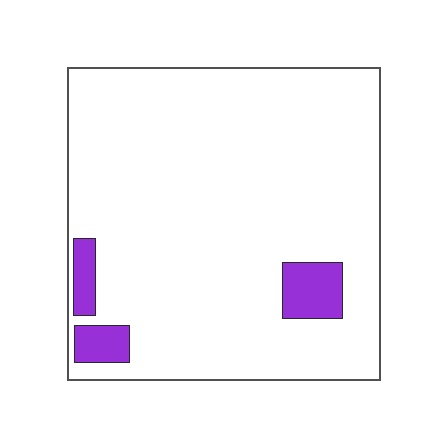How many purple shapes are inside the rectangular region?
3.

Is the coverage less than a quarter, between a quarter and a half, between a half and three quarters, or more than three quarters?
Less than a quarter.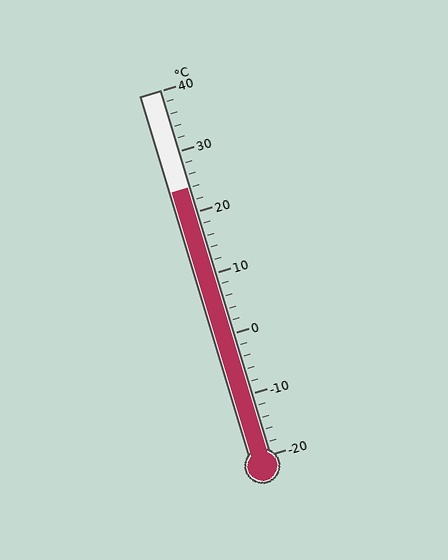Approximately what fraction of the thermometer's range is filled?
The thermometer is filled to approximately 75% of its range.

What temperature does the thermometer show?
The thermometer shows approximately 24°C.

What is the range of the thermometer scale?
The thermometer scale ranges from -20°C to 40°C.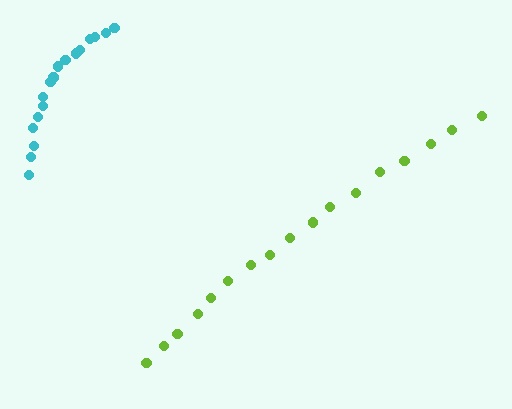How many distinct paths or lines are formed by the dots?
There are 2 distinct paths.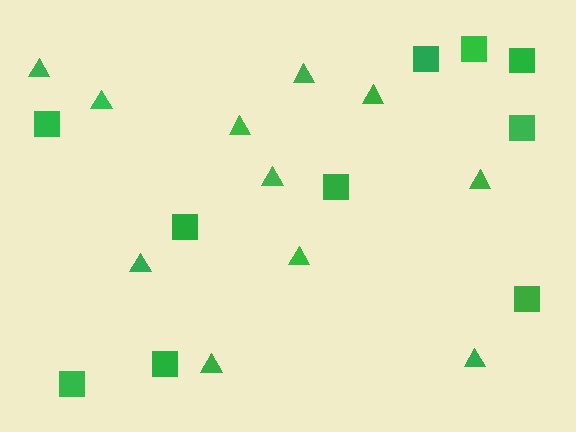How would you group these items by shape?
There are 2 groups: one group of triangles (11) and one group of squares (10).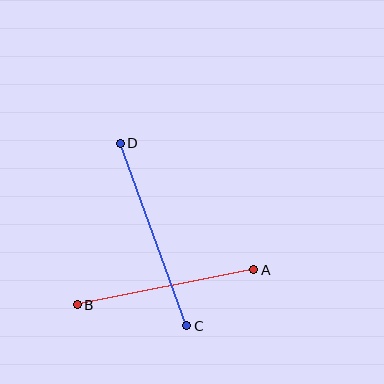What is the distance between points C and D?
The distance is approximately 194 pixels.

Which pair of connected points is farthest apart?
Points C and D are farthest apart.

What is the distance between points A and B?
The distance is approximately 180 pixels.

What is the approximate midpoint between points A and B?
The midpoint is at approximately (165, 287) pixels.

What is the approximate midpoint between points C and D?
The midpoint is at approximately (154, 234) pixels.